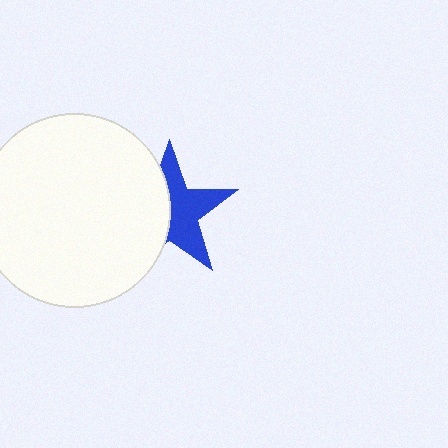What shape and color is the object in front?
The object in front is a white circle.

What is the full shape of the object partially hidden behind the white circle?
The partially hidden object is a blue star.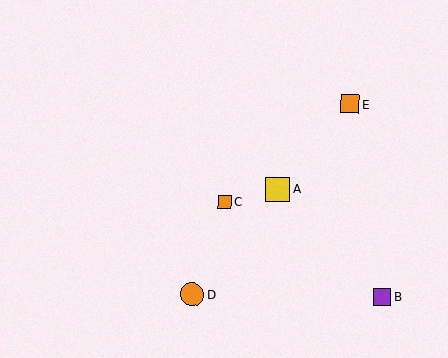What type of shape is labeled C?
Shape C is an orange square.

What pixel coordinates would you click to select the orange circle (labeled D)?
Click at (192, 294) to select the orange circle D.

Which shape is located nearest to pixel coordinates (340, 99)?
The orange square (labeled E) at (350, 104) is nearest to that location.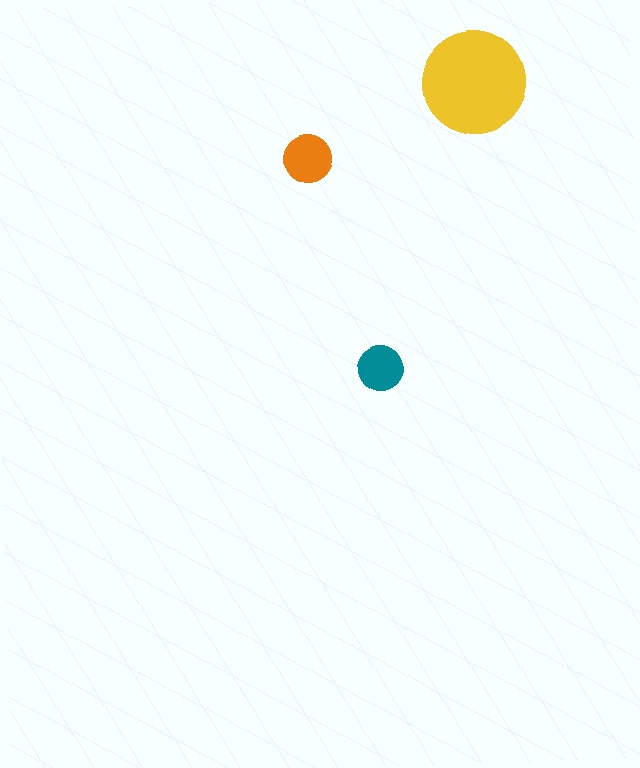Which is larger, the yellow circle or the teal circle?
The yellow one.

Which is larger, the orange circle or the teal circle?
The orange one.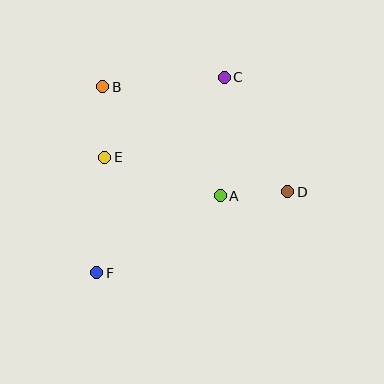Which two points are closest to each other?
Points A and D are closest to each other.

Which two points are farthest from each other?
Points C and F are farthest from each other.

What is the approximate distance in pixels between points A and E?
The distance between A and E is approximately 122 pixels.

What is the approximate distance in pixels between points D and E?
The distance between D and E is approximately 186 pixels.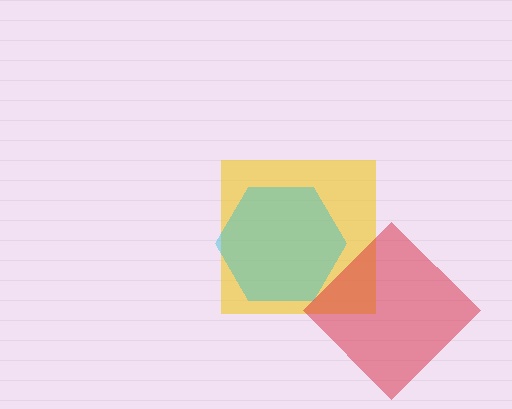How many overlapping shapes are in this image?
There are 3 overlapping shapes in the image.